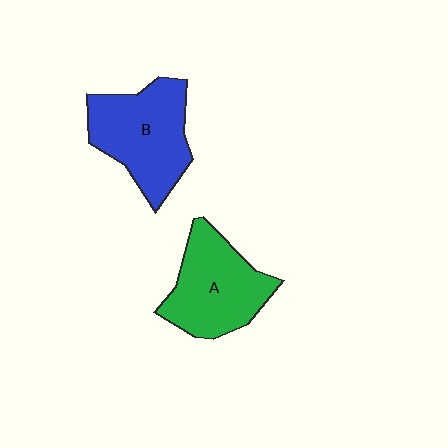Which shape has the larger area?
Shape B (blue).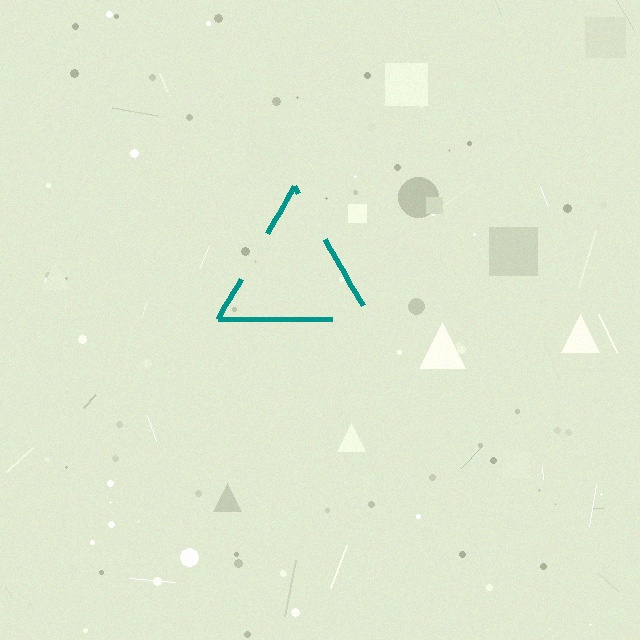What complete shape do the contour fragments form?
The contour fragments form a triangle.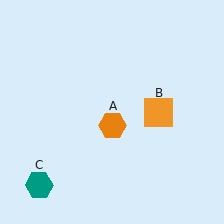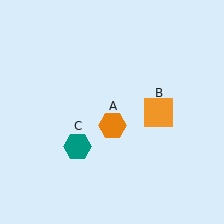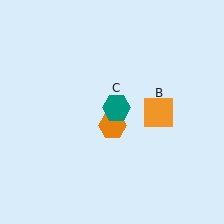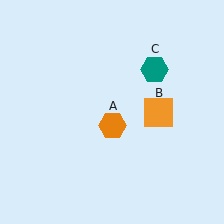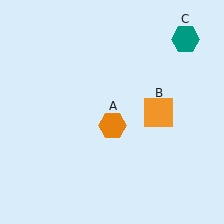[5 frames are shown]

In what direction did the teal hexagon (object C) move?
The teal hexagon (object C) moved up and to the right.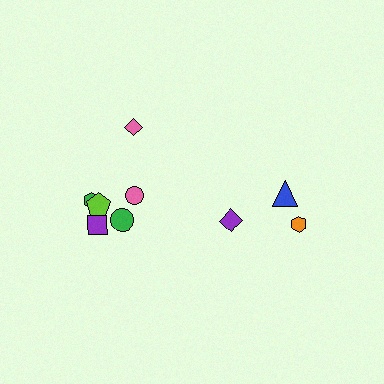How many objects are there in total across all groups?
There are 9 objects.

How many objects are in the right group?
There are 3 objects.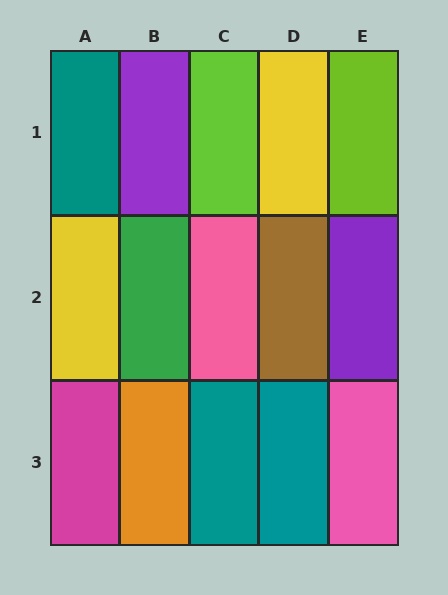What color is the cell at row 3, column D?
Teal.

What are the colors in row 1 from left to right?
Teal, purple, lime, yellow, lime.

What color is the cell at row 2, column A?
Yellow.